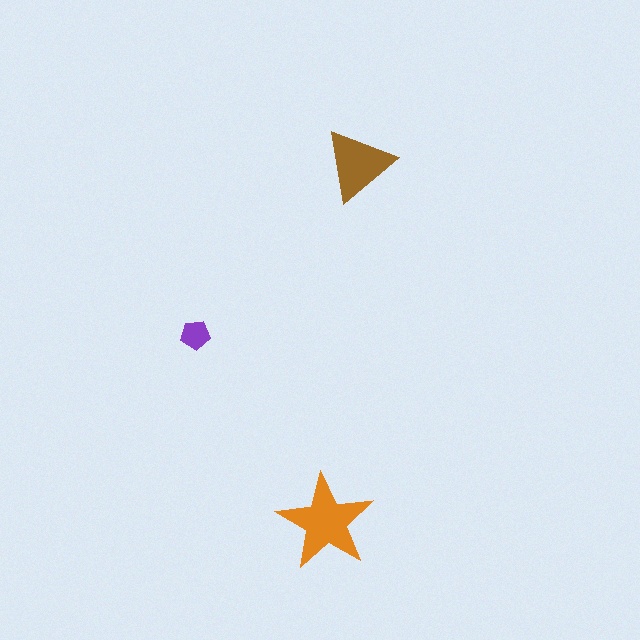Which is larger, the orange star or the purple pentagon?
The orange star.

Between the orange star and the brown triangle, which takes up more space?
The orange star.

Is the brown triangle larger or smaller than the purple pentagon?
Larger.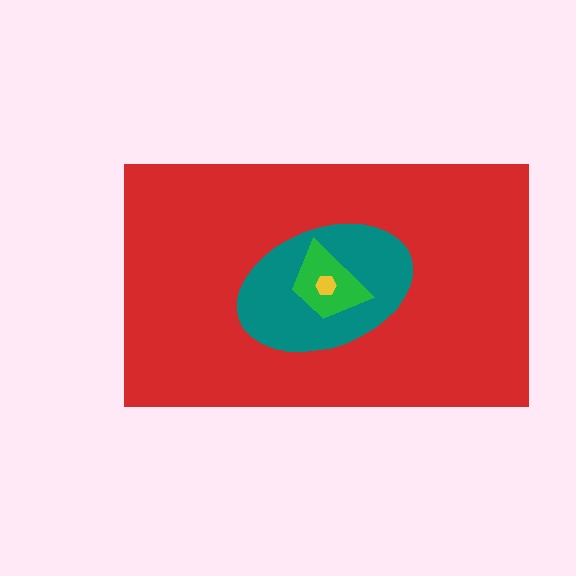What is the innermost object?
The yellow hexagon.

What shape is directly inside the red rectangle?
The teal ellipse.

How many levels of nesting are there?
4.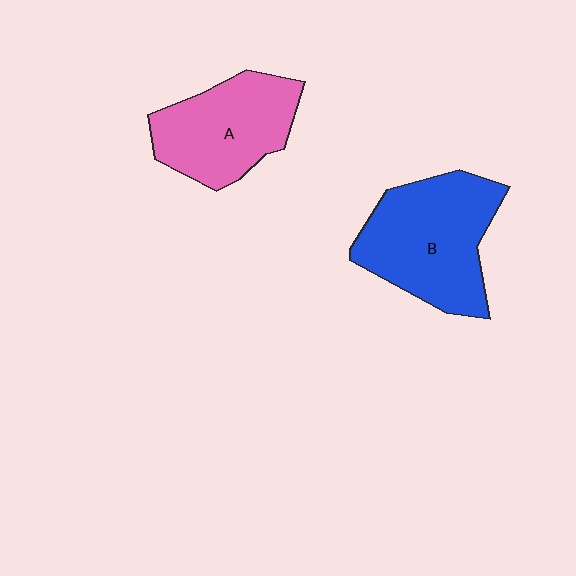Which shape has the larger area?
Shape B (blue).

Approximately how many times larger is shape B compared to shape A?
Approximately 1.2 times.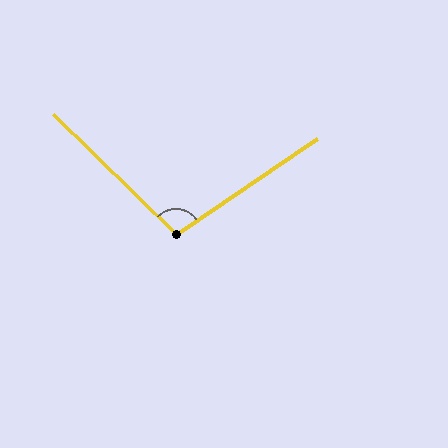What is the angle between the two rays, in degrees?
Approximately 102 degrees.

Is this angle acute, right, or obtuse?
It is obtuse.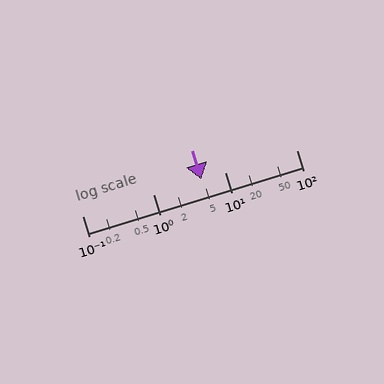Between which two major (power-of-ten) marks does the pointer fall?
The pointer is between 1 and 10.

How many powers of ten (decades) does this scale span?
The scale spans 3 decades, from 0.1 to 100.